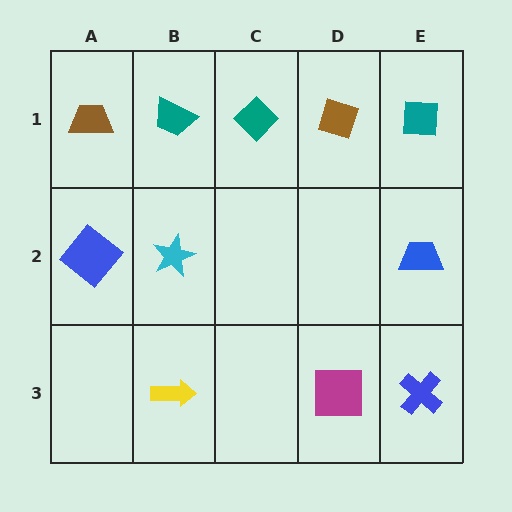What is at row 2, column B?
A cyan star.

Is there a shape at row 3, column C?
No, that cell is empty.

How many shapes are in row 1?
5 shapes.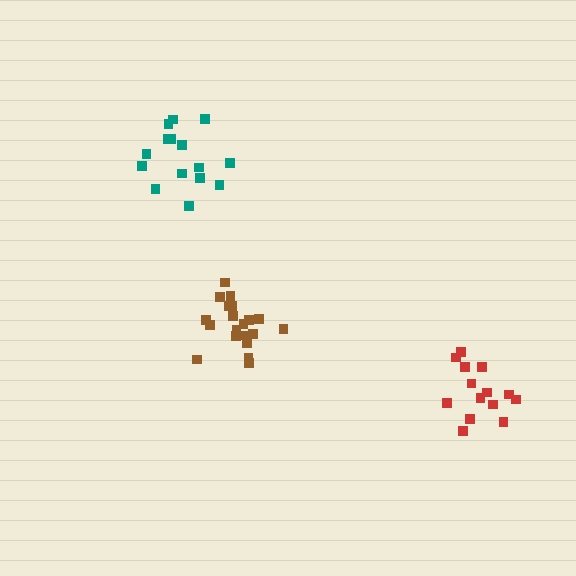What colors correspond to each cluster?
The clusters are colored: teal, red, brown.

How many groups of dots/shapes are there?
There are 3 groups.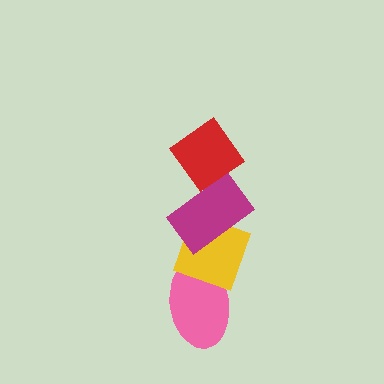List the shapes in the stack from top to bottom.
From top to bottom: the red diamond, the magenta rectangle, the yellow diamond, the pink ellipse.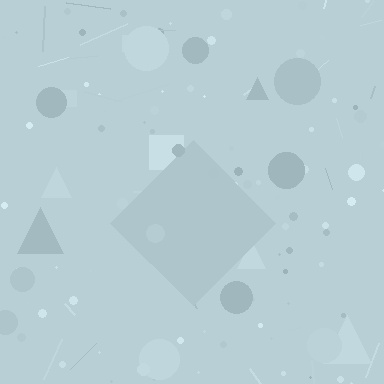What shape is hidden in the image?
A diamond is hidden in the image.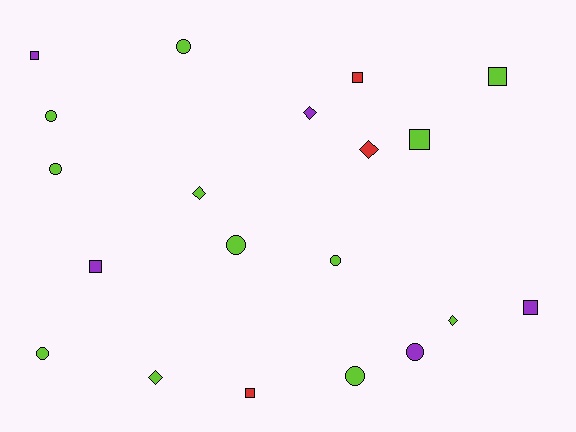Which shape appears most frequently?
Circle, with 8 objects.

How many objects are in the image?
There are 20 objects.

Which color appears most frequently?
Lime, with 12 objects.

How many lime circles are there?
There are 7 lime circles.